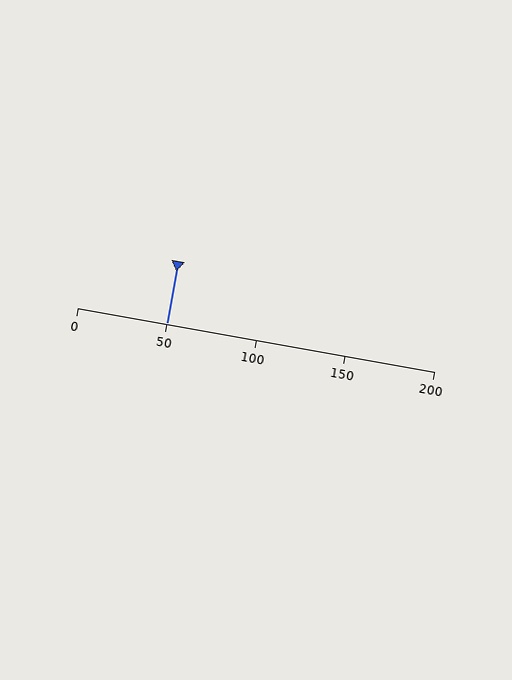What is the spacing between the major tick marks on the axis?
The major ticks are spaced 50 apart.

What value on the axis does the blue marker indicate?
The marker indicates approximately 50.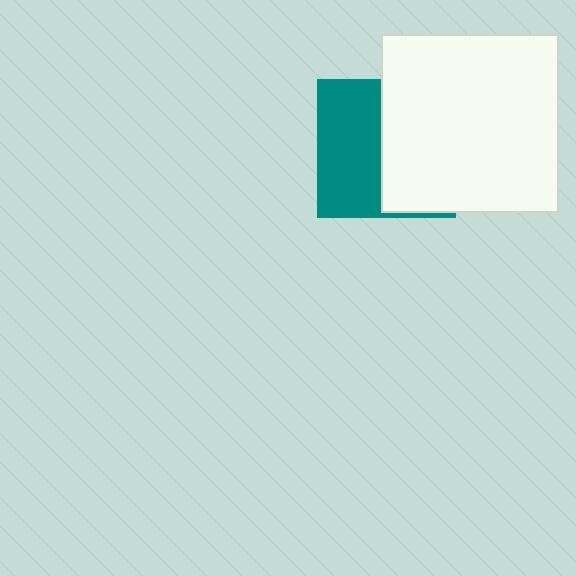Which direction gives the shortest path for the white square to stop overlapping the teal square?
Moving right gives the shortest separation.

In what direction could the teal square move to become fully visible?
The teal square could move left. That would shift it out from behind the white square entirely.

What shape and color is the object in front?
The object in front is a white square.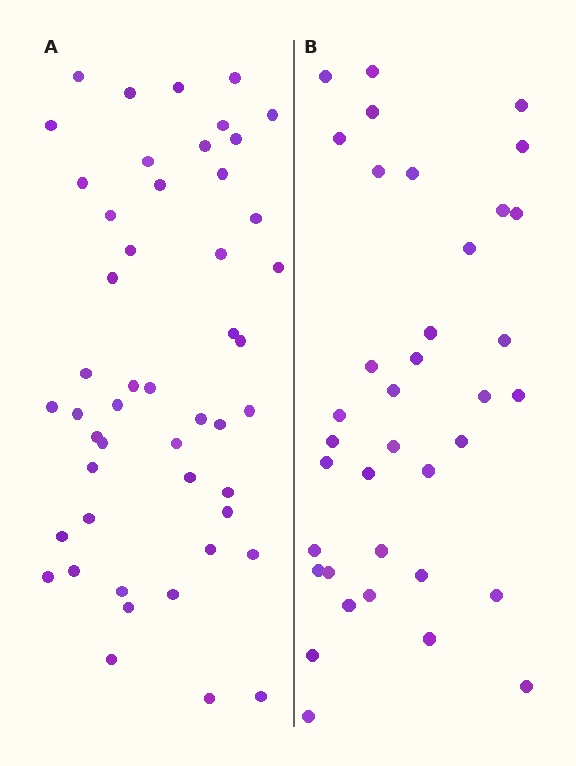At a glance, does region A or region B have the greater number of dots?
Region A (the left region) has more dots.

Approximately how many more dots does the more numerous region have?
Region A has roughly 12 or so more dots than region B.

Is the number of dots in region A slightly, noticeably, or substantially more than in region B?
Region A has noticeably more, but not dramatically so. The ratio is roughly 1.3 to 1.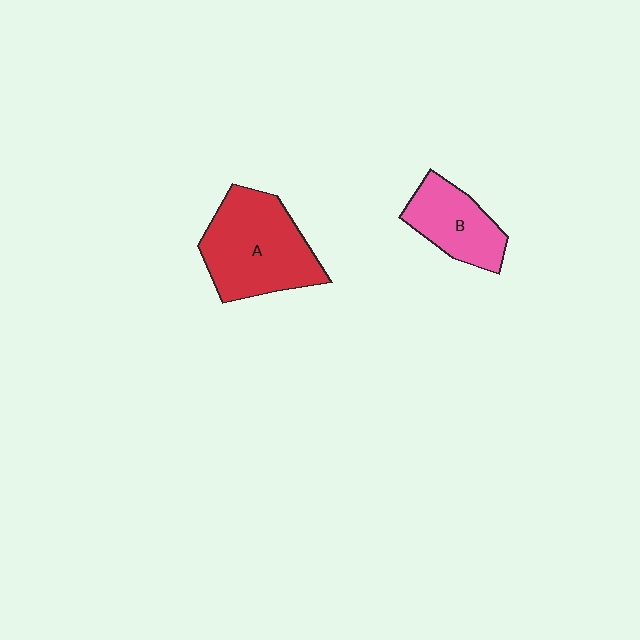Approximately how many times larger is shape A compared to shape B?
Approximately 1.7 times.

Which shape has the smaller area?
Shape B (pink).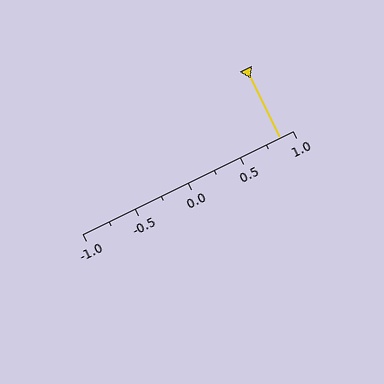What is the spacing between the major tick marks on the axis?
The major ticks are spaced 0.5 apart.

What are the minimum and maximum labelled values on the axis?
The axis runs from -1.0 to 1.0.